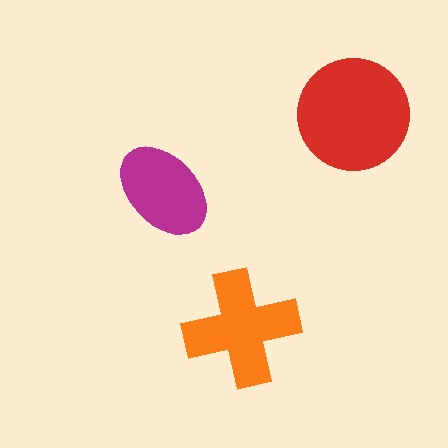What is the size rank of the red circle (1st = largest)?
1st.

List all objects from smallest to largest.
The magenta ellipse, the orange cross, the red circle.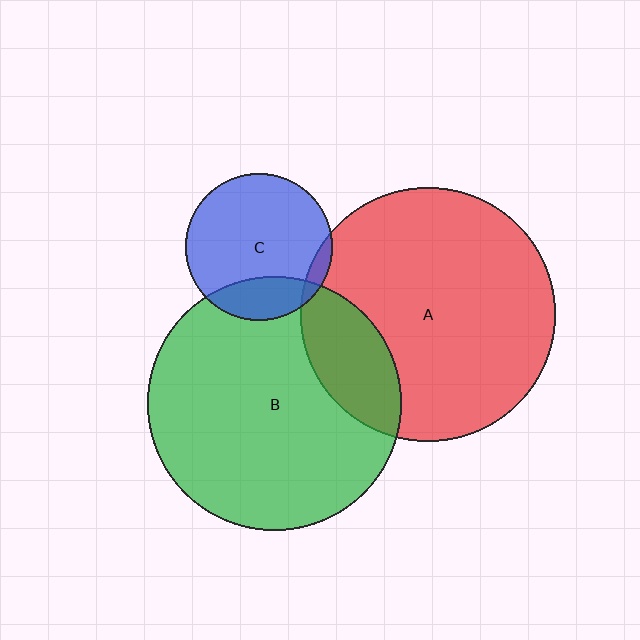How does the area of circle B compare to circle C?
Approximately 3.0 times.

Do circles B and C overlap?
Yes.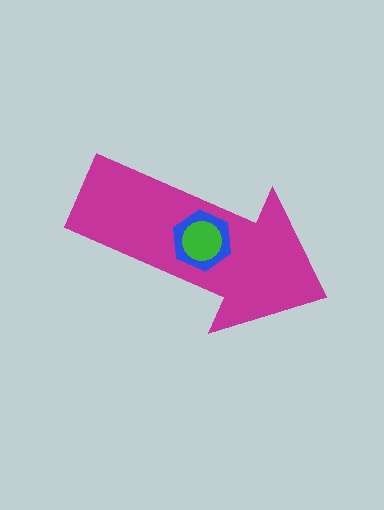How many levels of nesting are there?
3.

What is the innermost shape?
The green circle.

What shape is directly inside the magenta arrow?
The blue hexagon.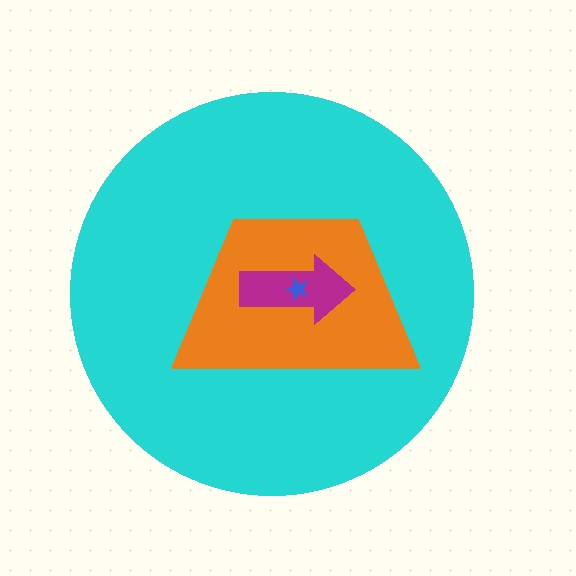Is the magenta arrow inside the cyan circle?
Yes.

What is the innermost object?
The blue star.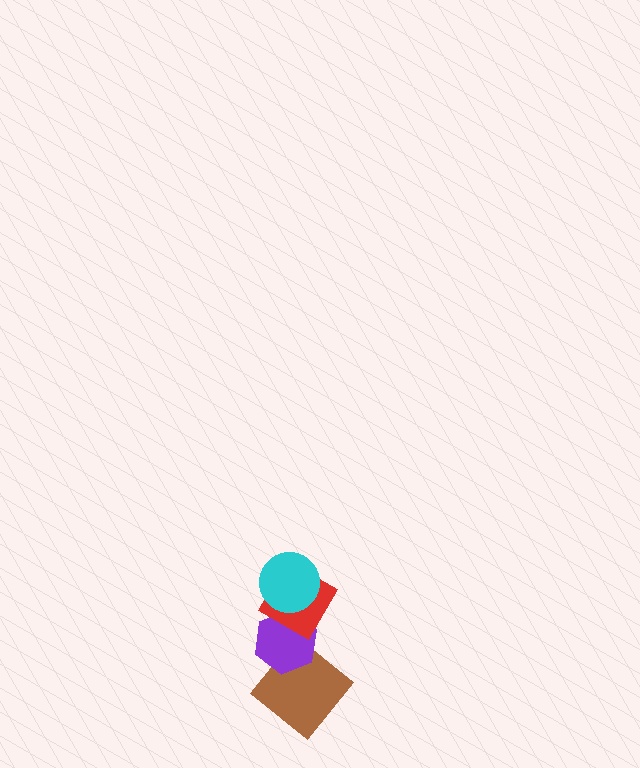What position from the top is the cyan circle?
The cyan circle is 1st from the top.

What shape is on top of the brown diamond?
The purple hexagon is on top of the brown diamond.